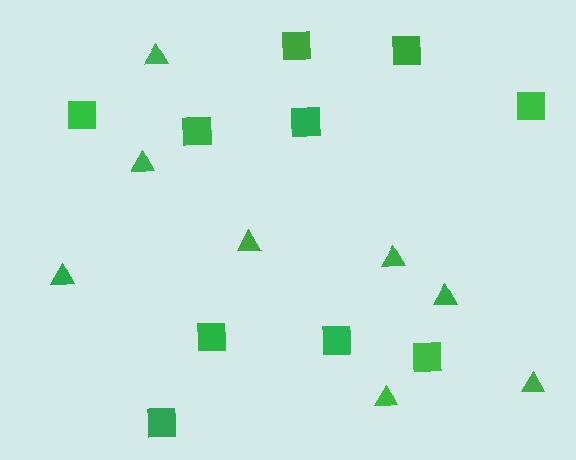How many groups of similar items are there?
There are 2 groups: one group of triangles (8) and one group of squares (10).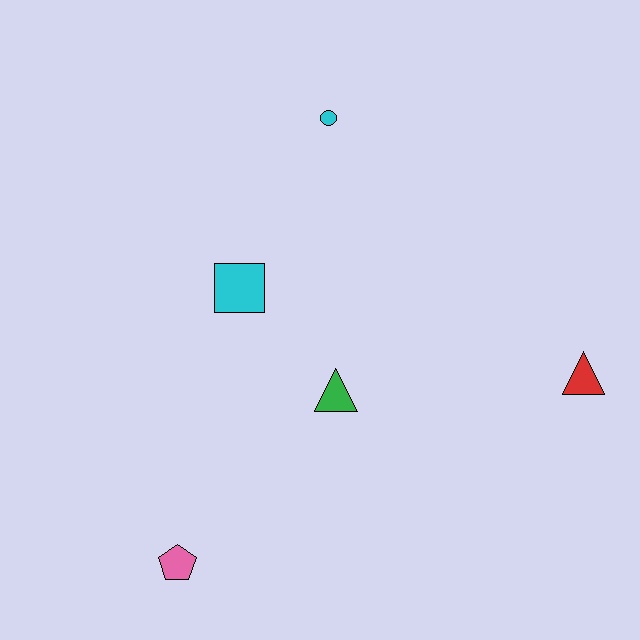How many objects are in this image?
There are 5 objects.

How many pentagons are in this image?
There is 1 pentagon.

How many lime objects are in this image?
There are no lime objects.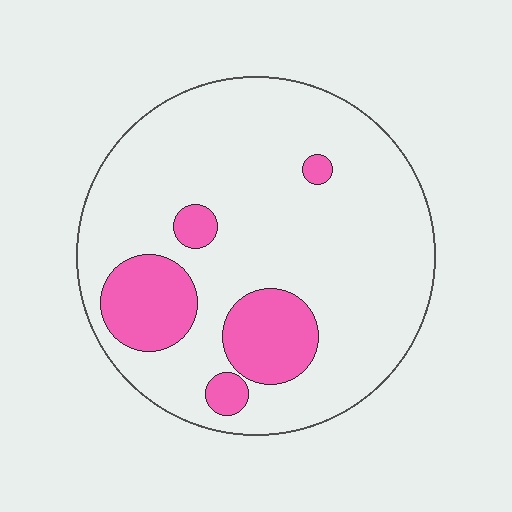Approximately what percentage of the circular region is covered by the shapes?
Approximately 20%.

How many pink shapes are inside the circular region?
5.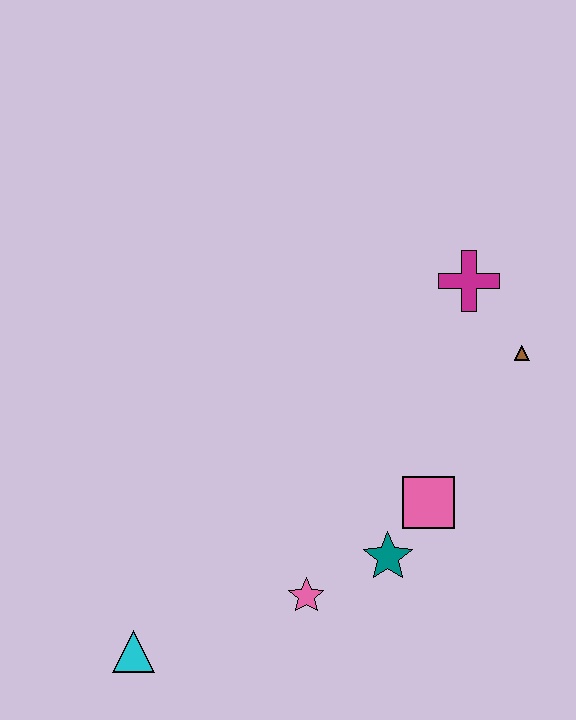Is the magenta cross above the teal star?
Yes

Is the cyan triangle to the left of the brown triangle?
Yes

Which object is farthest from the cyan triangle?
The magenta cross is farthest from the cyan triangle.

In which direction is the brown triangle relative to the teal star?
The brown triangle is above the teal star.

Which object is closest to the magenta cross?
The brown triangle is closest to the magenta cross.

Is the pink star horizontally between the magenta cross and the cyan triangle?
Yes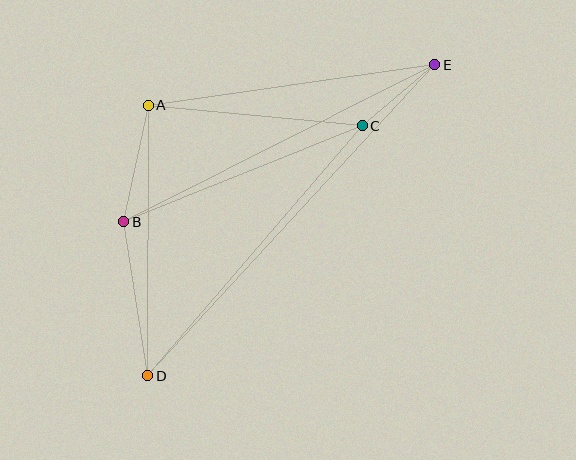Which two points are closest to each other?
Points C and E are closest to each other.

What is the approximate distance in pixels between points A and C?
The distance between A and C is approximately 215 pixels.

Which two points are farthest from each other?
Points D and E are farthest from each other.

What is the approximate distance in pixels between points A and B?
The distance between A and B is approximately 119 pixels.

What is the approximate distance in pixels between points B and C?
The distance between B and C is approximately 257 pixels.